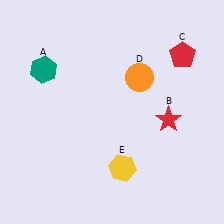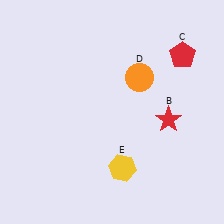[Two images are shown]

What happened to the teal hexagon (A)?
The teal hexagon (A) was removed in Image 2. It was in the top-left area of Image 1.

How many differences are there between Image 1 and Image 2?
There is 1 difference between the two images.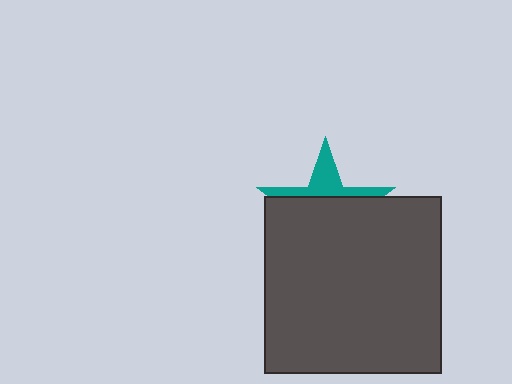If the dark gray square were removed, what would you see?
You would see the complete teal star.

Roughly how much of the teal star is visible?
A small part of it is visible (roughly 31%).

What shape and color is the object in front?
The object in front is a dark gray square.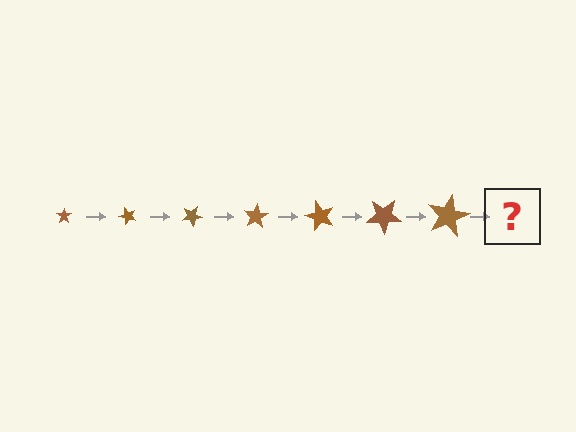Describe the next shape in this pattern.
It should be a star, larger than the previous one and rotated 350 degrees from the start.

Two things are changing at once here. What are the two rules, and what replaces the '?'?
The two rules are that the star grows larger each step and it rotates 50 degrees each step. The '?' should be a star, larger than the previous one and rotated 350 degrees from the start.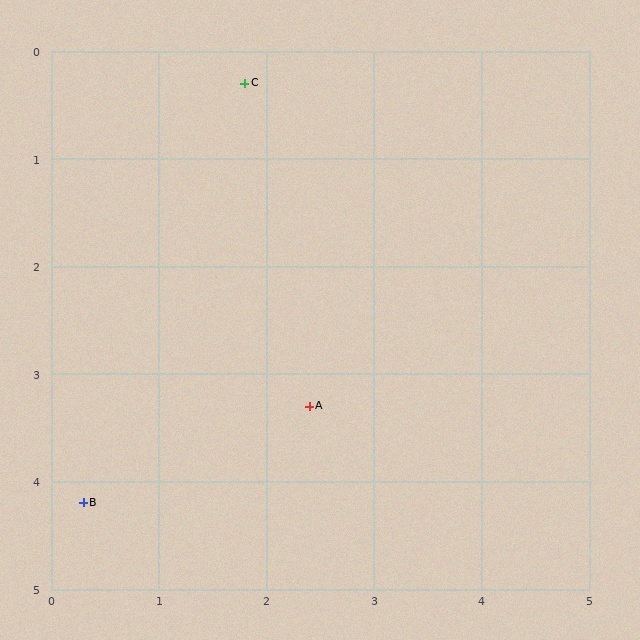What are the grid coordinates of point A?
Point A is at approximately (2.4, 3.3).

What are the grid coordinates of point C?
Point C is at approximately (1.8, 0.3).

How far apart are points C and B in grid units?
Points C and B are about 4.2 grid units apart.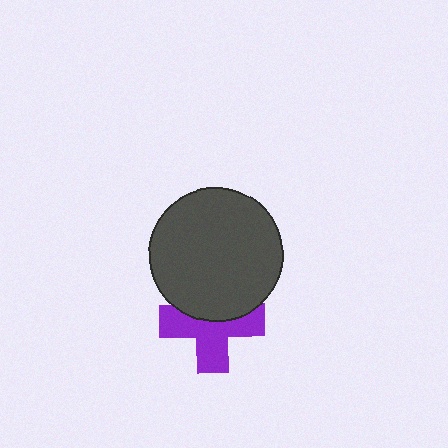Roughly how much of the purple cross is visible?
About half of it is visible (roughly 61%).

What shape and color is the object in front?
The object in front is a dark gray circle.